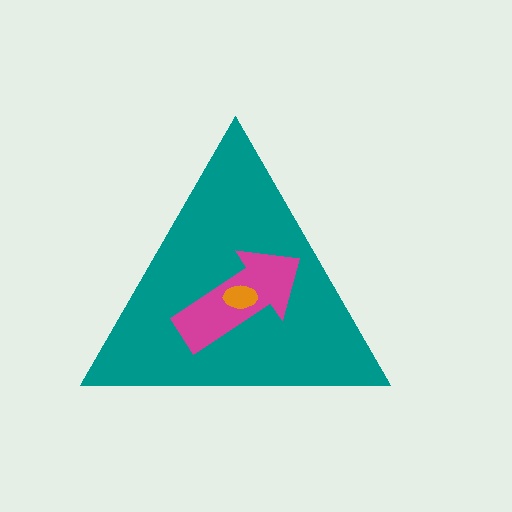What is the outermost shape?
The teal triangle.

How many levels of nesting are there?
3.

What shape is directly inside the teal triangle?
The magenta arrow.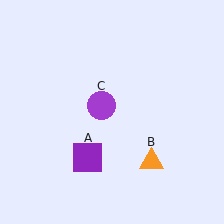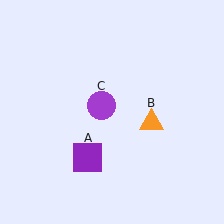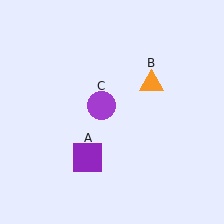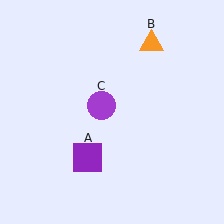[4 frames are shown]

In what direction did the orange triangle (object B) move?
The orange triangle (object B) moved up.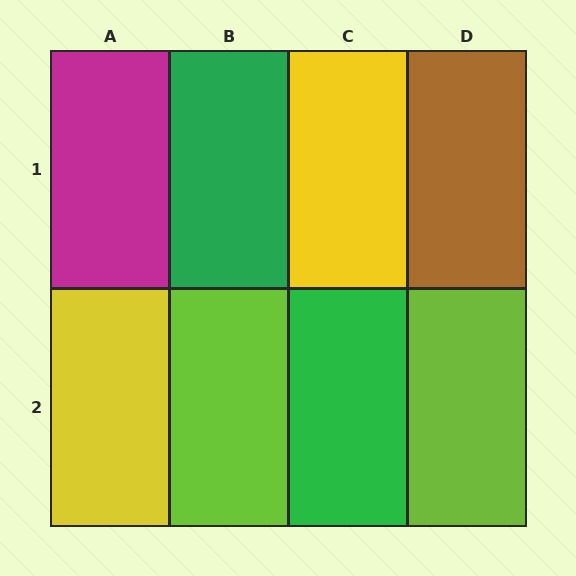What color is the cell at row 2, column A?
Yellow.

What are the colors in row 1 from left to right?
Magenta, green, yellow, brown.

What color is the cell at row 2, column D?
Lime.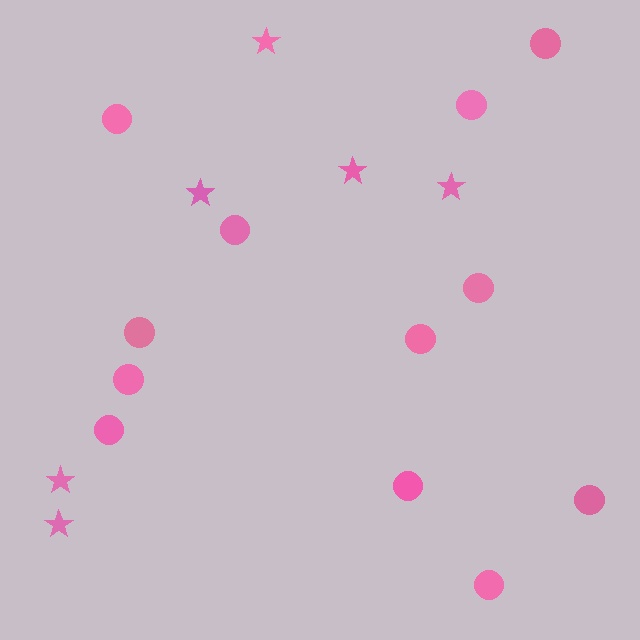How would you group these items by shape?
There are 2 groups: one group of circles (12) and one group of stars (6).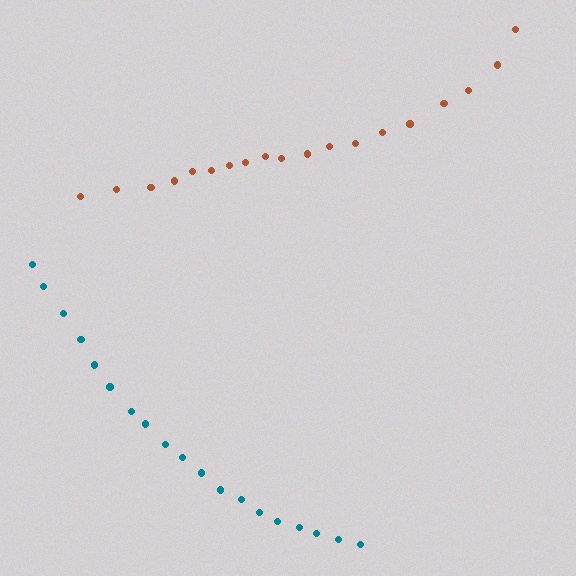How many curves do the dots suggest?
There are 2 distinct paths.